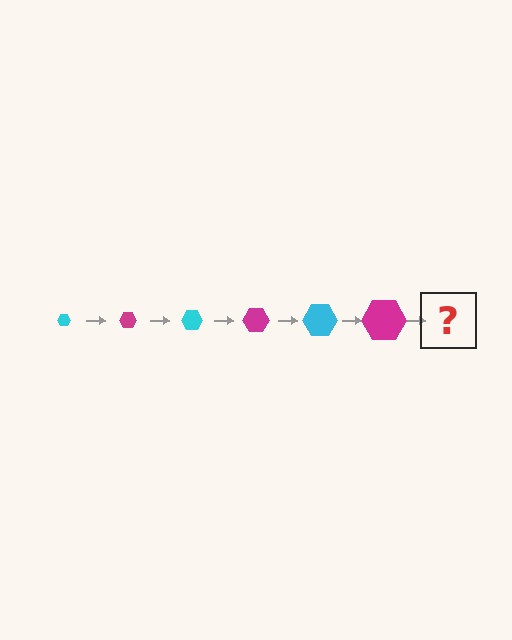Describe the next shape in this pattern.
It should be a cyan hexagon, larger than the previous one.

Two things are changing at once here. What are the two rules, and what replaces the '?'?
The two rules are that the hexagon grows larger each step and the color cycles through cyan and magenta. The '?' should be a cyan hexagon, larger than the previous one.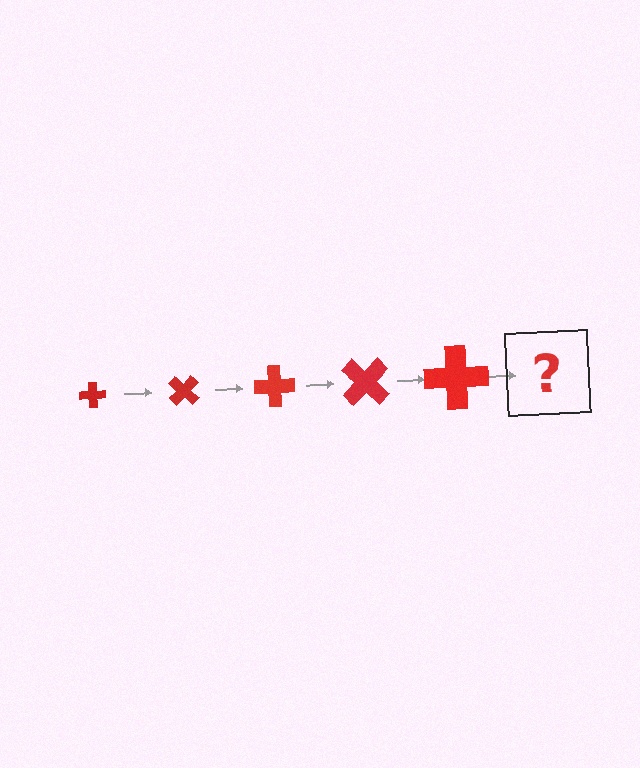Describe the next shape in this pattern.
It should be a cross, larger than the previous one and rotated 225 degrees from the start.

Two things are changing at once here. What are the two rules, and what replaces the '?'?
The two rules are that the cross grows larger each step and it rotates 45 degrees each step. The '?' should be a cross, larger than the previous one and rotated 225 degrees from the start.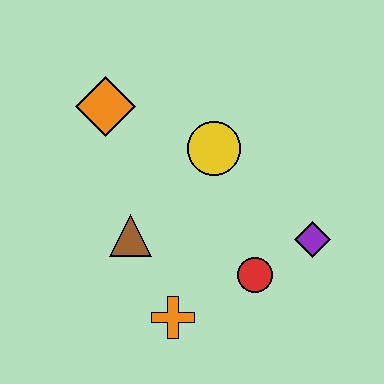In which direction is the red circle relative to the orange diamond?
The red circle is below the orange diamond.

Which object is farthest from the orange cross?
The orange diamond is farthest from the orange cross.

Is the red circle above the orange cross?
Yes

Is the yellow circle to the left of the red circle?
Yes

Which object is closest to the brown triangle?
The orange cross is closest to the brown triangle.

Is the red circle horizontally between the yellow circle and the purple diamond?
Yes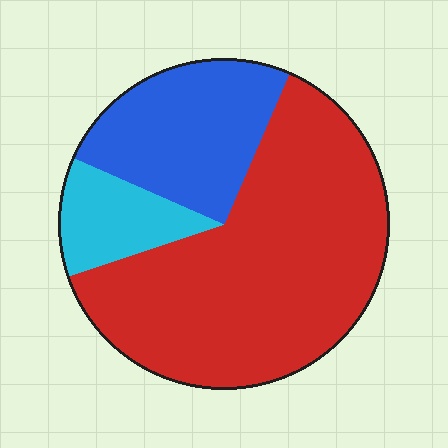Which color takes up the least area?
Cyan, at roughly 10%.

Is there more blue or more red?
Red.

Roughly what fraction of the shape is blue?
Blue covers about 25% of the shape.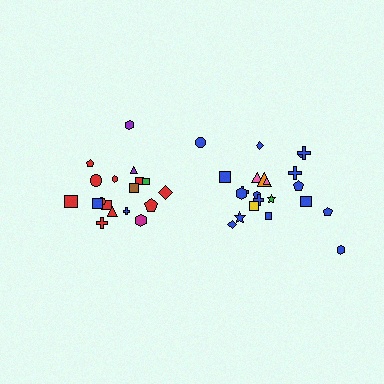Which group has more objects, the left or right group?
The right group.